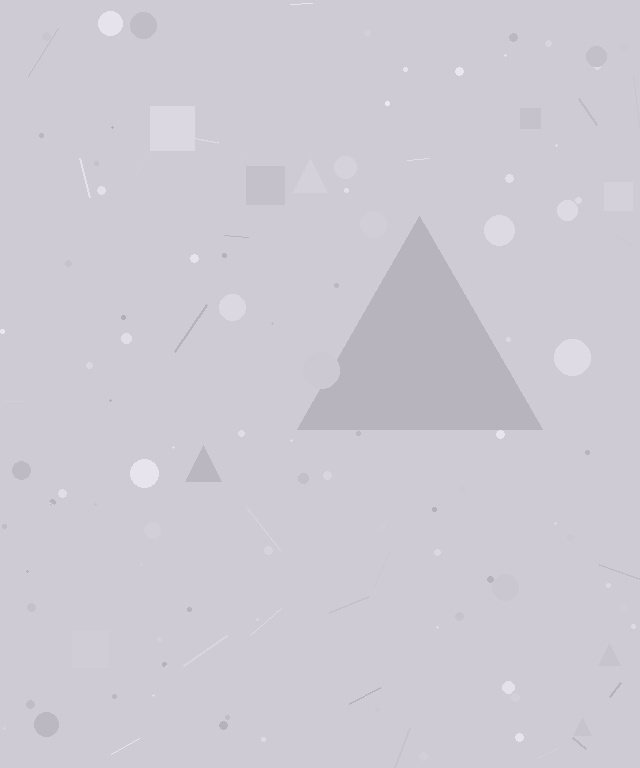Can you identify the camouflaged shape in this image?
The camouflaged shape is a triangle.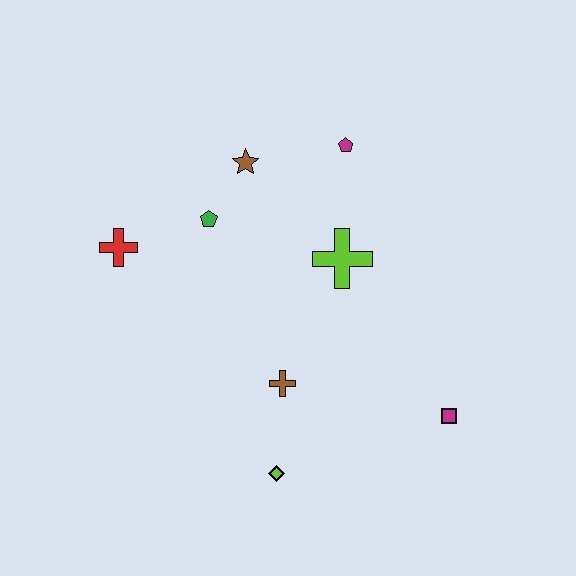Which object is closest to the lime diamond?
The brown cross is closest to the lime diamond.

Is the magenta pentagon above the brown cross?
Yes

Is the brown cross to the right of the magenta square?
No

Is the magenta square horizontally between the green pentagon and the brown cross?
No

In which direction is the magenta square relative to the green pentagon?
The magenta square is to the right of the green pentagon.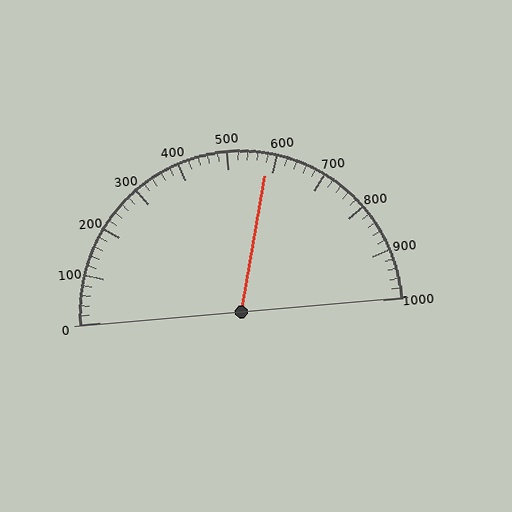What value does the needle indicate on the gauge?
The needle indicates approximately 580.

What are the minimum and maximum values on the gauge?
The gauge ranges from 0 to 1000.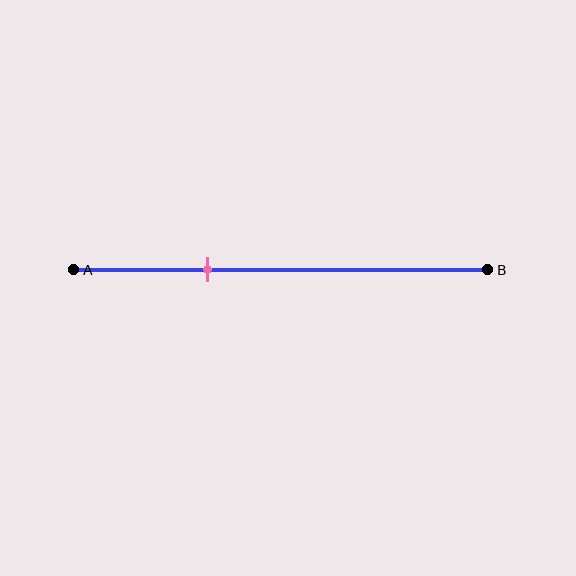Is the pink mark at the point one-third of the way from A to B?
Yes, the mark is approximately at the one-third point.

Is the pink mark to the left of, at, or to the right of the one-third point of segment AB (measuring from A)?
The pink mark is approximately at the one-third point of segment AB.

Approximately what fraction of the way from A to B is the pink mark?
The pink mark is approximately 30% of the way from A to B.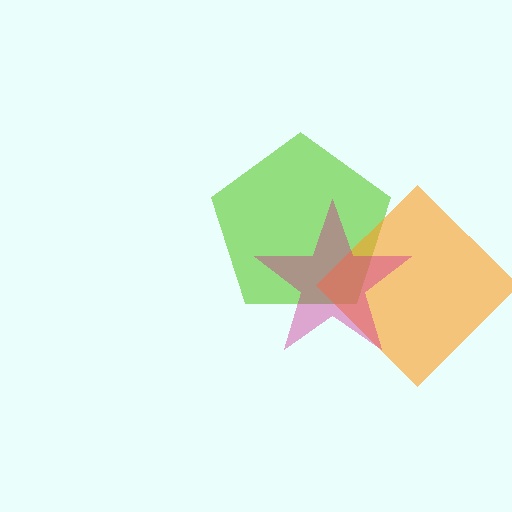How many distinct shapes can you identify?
There are 3 distinct shapes: a lime pentagon, an orange diamond, a magenta star.